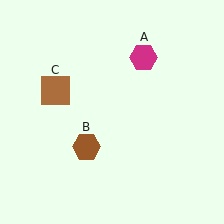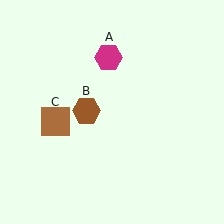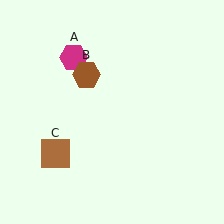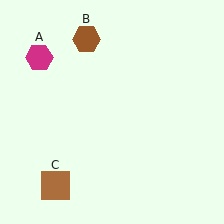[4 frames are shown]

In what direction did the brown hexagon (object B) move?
The brown hexagon (object B) moved up.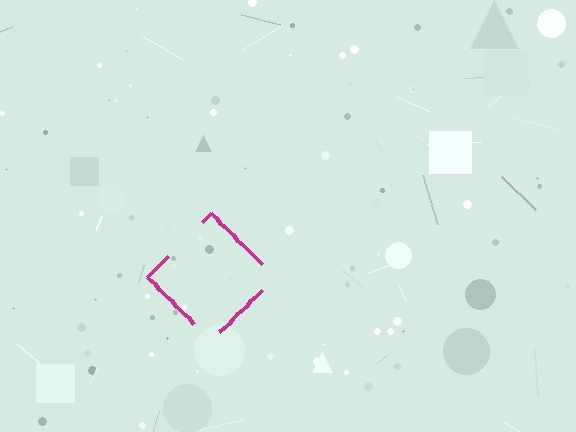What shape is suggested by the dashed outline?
The dashed outline suggests a diamond.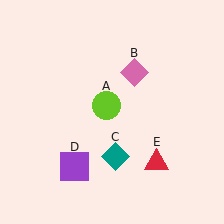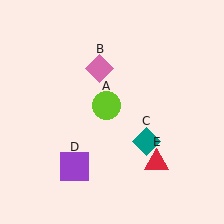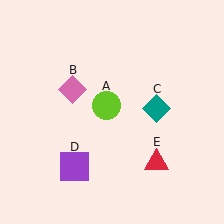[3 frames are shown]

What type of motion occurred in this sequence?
The pink diamond (object B), teal diamond (object C) rotated counterclockwise around the center of the scene.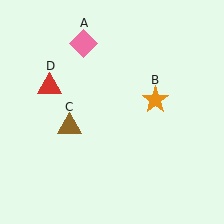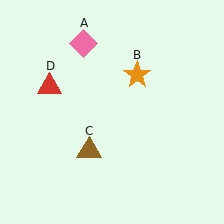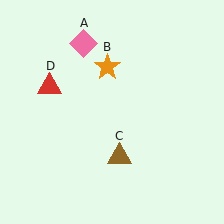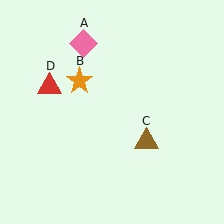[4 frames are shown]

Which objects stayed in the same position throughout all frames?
Pink diamond (object A) and red triangle (object D) remained stationary.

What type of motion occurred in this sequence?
The orange star (object B), brown triangle (object C) rotated counterclockwise around the center of the scene.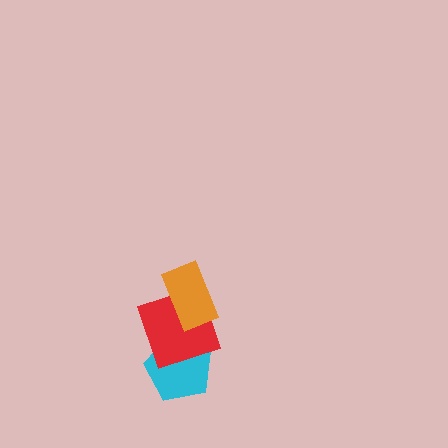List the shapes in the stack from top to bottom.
From top to bottom: the orange rectangle, the red square, the cyan pentagon.